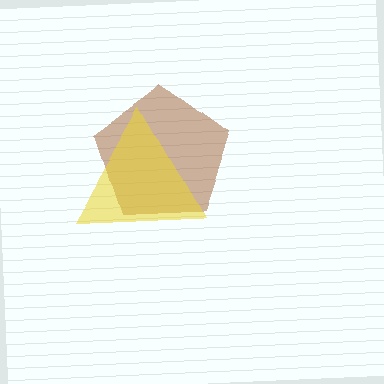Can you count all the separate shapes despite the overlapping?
Yes, there are 2 separate shapes.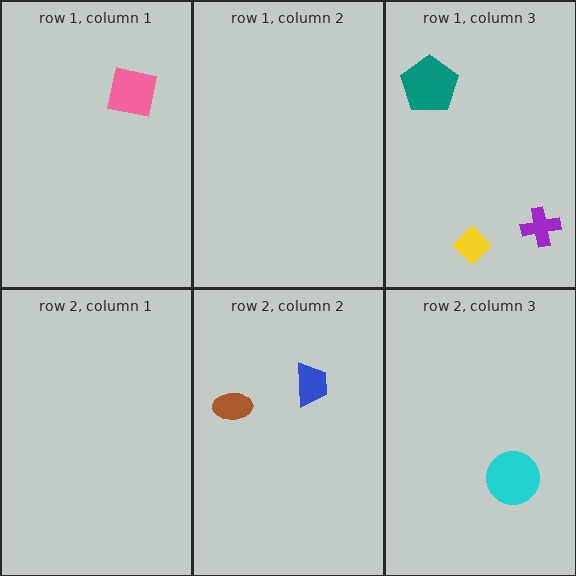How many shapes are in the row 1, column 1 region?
1.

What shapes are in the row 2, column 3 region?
The cyan circle.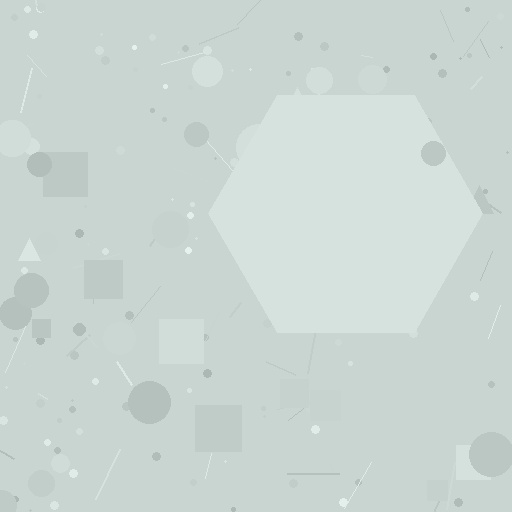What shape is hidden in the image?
A hexagon is hidden in the image.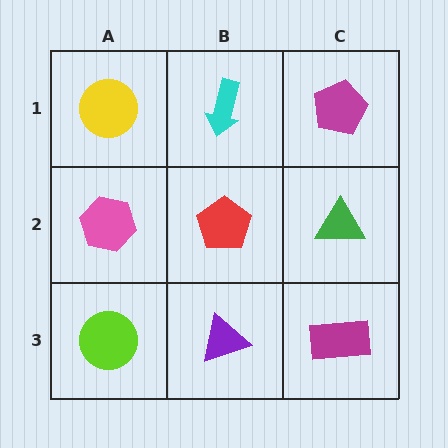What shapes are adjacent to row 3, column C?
A green triangle (row 2, column C), a purple triangle (row 3, column B).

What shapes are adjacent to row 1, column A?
A pink hexagon (row 2, column A), a cyan arrow (row 1, column B).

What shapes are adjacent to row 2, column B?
A cyan arrow (row 1, column B), a purple triangle (row 3, column B), a pink hexagon (row 2, column A), a green triangle (row 2, column C).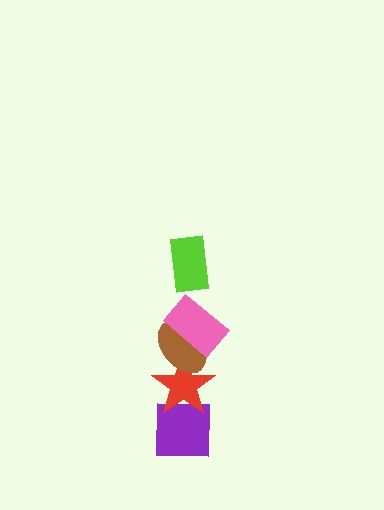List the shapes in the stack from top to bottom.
From top to bottom: the lime rectangle, the pink rectangle, the brown ellipse, the red star, the purple square.